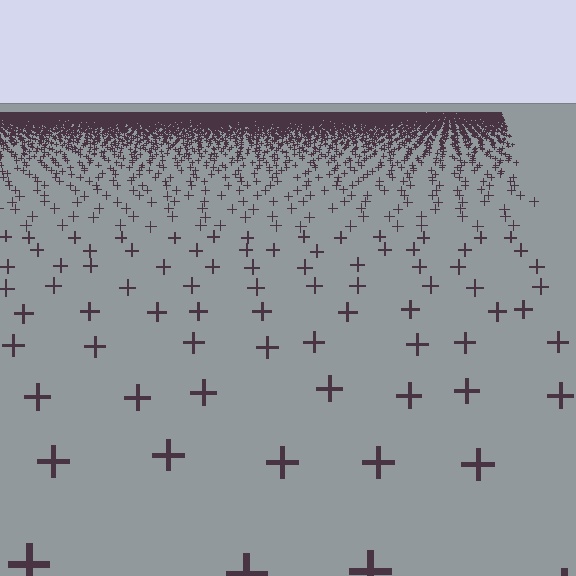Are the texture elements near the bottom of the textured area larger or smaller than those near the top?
Larger. Near the bottom, elements are closer to the viewer and appear at a bigger on-screen size.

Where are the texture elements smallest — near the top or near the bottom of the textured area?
Near the top.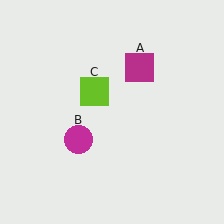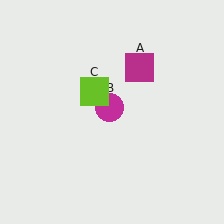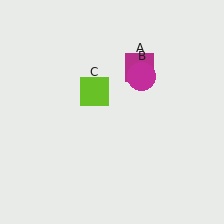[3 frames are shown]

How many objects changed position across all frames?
1 object changed position: magenta circle (object B).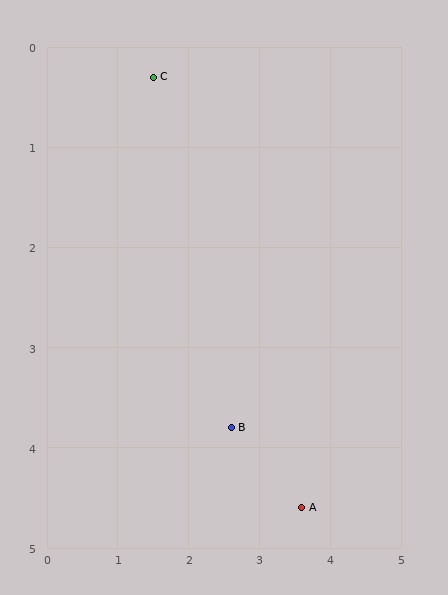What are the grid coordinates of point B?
Point B is at approximately (2.6, 3.8).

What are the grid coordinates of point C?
Point C is at approximately (1.5, 0.3).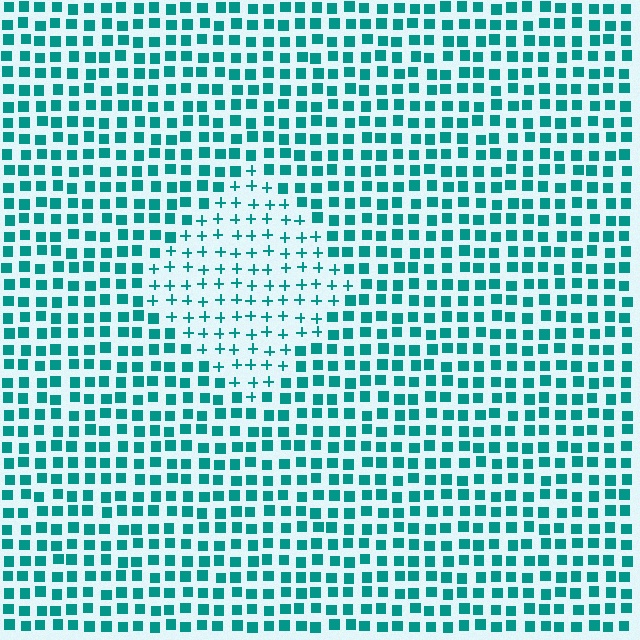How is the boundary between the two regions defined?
The boundary is defined by a change in element shape: plus signs inside vs. squares outside. All elements share the same color and spacing.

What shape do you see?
I see a diamond.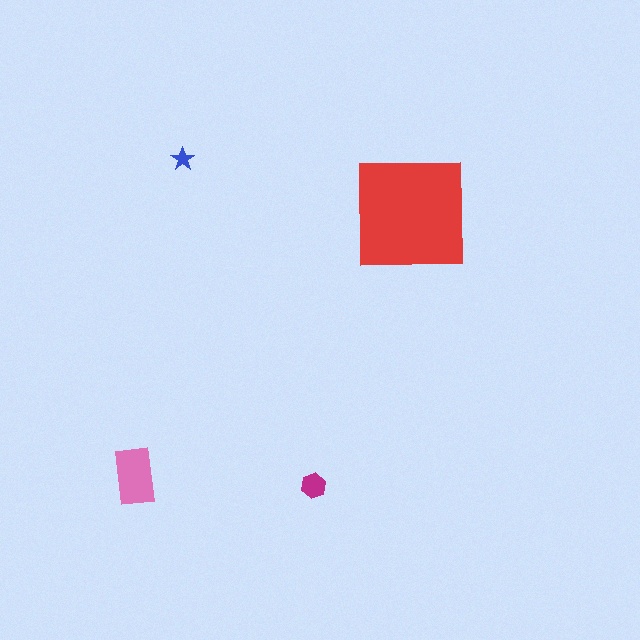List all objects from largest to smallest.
The red square, the pink rectangle, the magenta hexagon, the blue star.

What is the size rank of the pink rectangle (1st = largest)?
2nd.